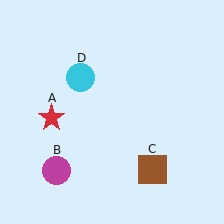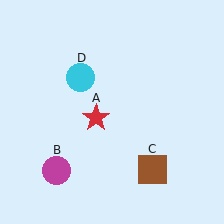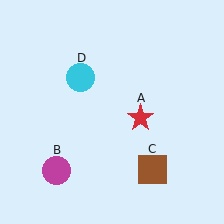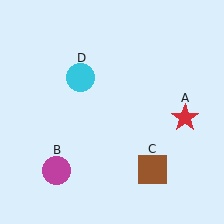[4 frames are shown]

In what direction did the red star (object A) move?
The red star (object A) moved right.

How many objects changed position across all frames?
1 object changed position: red star (object A).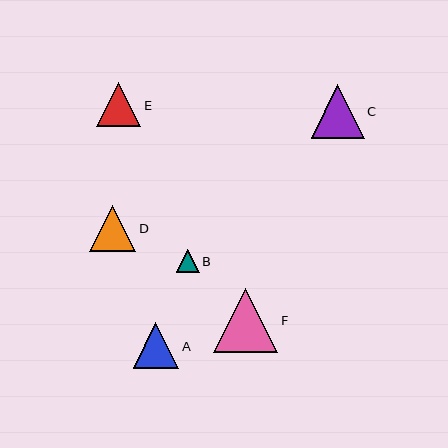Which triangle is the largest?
Triangle F is the largest with a size of approximately 64 pixels.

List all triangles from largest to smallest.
From largest to smallest: F, C, D, A, E, B.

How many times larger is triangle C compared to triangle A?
Triangle C is approximately 1.2 times the size of triangle A.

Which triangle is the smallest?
Triangle B is the smallest with a size of approximately 22 pixels.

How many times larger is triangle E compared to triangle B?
Triangle E is approximately 2.0 times the size of triangle B.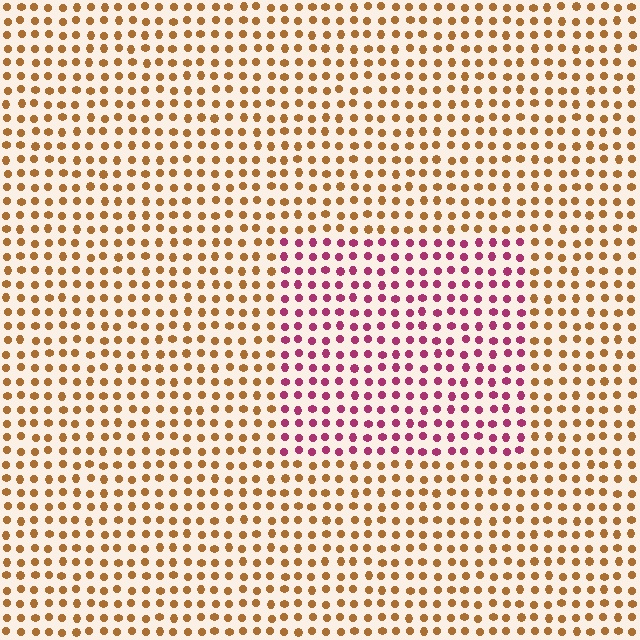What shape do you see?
I see a rectangle.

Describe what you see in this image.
The image is filled with small brown elements in a uniform arrangement. A rectangle-shaped region is visible where the elements are tinted to a slightly different hue, forming a subtle color boundary.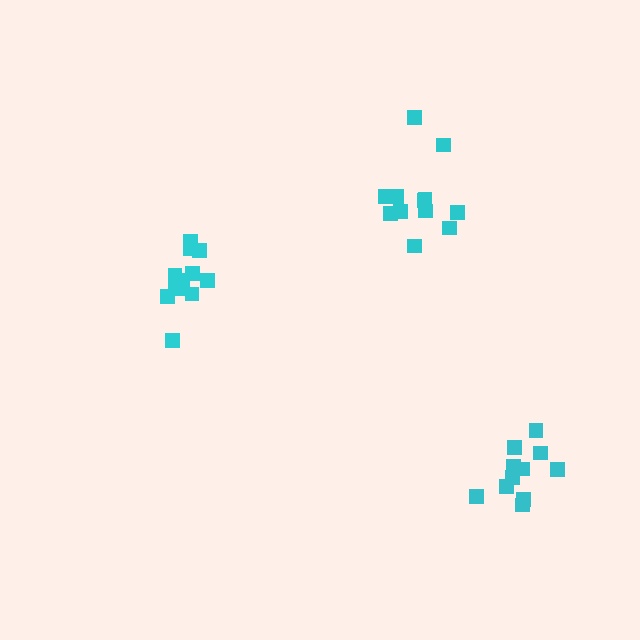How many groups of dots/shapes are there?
There are 3 groups.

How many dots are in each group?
Group 1: 12 dots, Group 2: 11 dots, Group 3: 12 dots (35 total).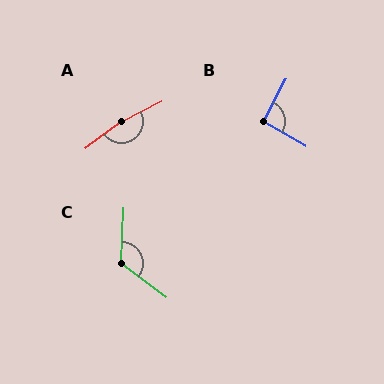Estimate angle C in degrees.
Approximately 125 degrees.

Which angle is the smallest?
B, at approximately 92 degrees.